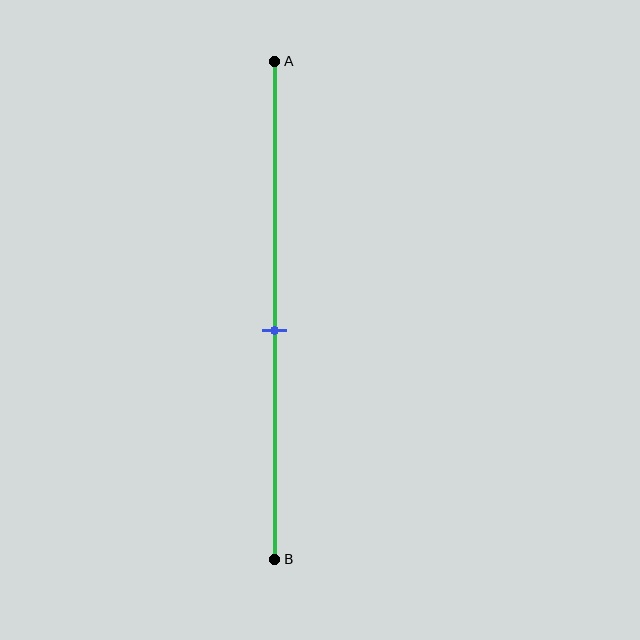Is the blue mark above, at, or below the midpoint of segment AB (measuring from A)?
The blue mark is below the midpoint of segment AB.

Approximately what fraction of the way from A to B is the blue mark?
The blue mark is approximately 55% of the way from A to B.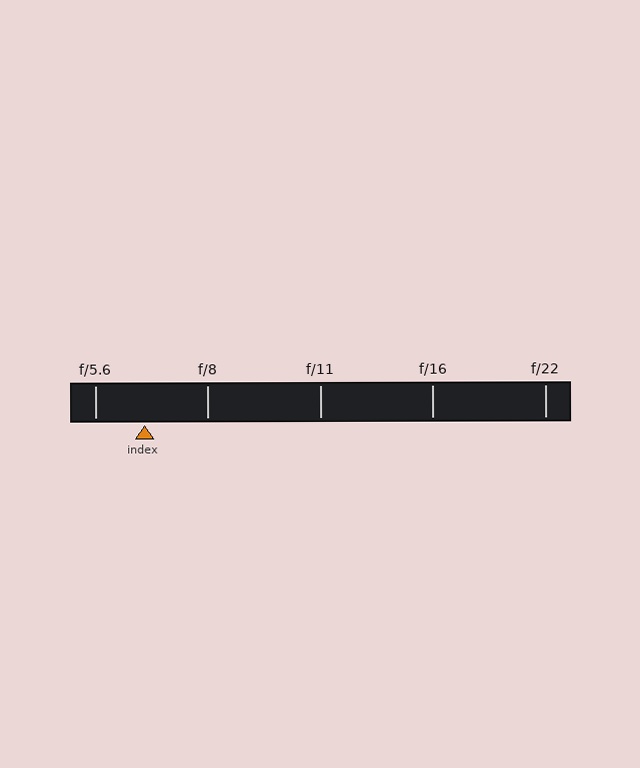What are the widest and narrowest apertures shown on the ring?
The widest aperture shown is f/5.6 and the narrowest is f/22.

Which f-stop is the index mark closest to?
The index mark is closest to f/5.6.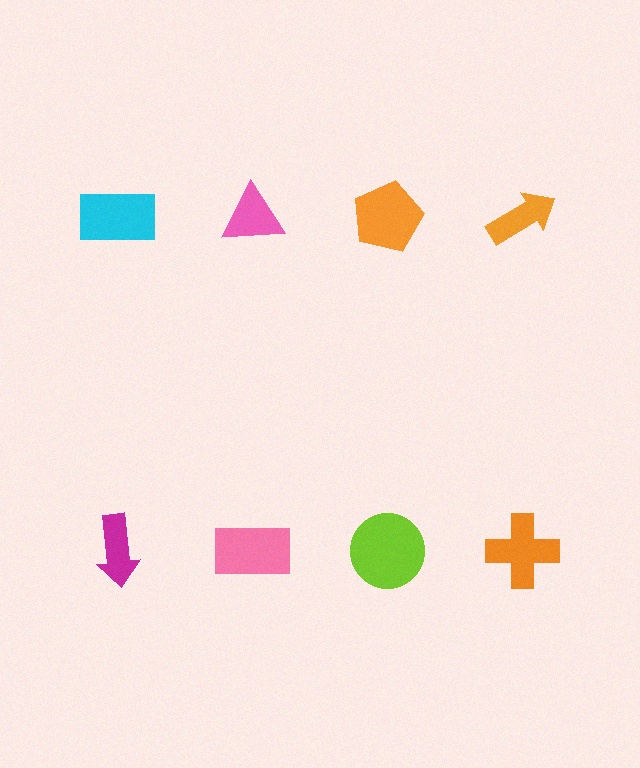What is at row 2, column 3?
A lime circle.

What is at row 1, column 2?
A pink triangle.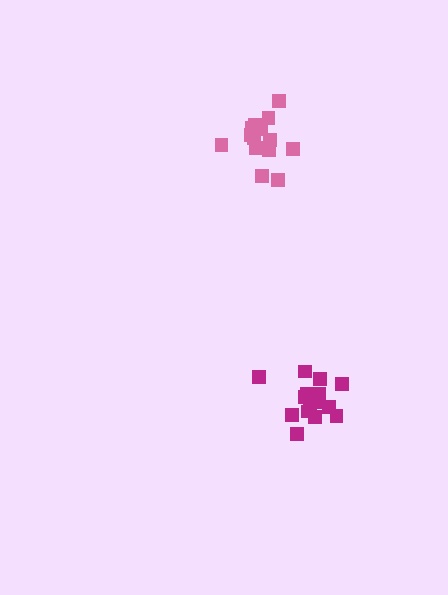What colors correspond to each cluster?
The clusters are colored: pink, magenta.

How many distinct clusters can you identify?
There are 2 distinct clusters.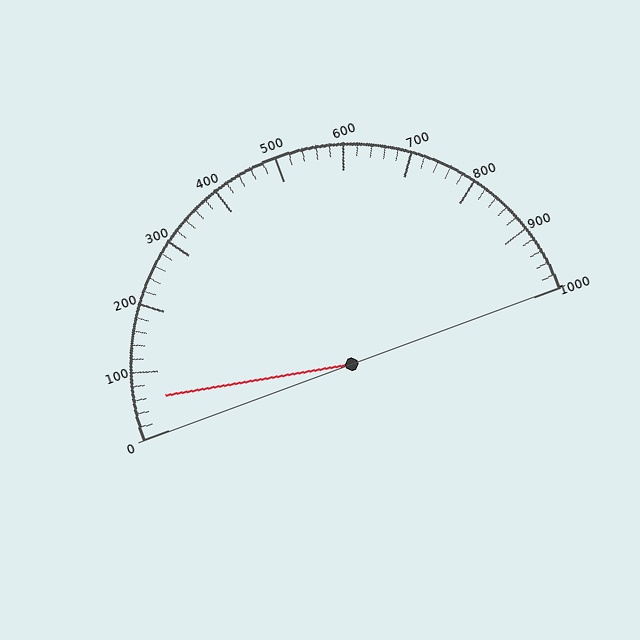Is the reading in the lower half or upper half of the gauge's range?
The reading is in the lower half of the range (0 to 1000).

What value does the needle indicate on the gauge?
The needle indicates approximately 60.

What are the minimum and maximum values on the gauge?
The gauge ranges from 0 to 1000.